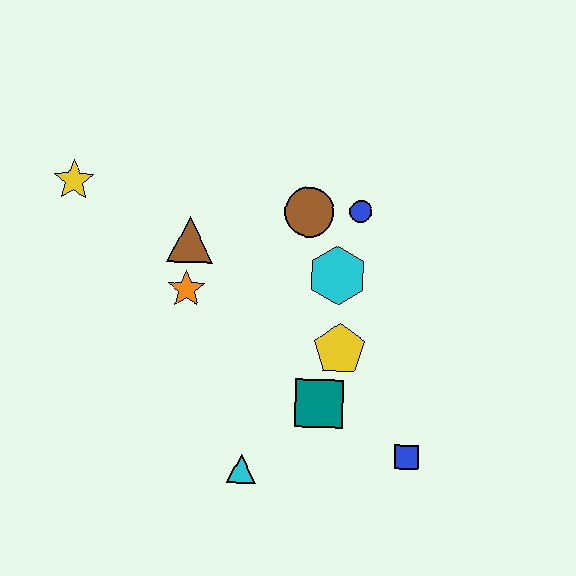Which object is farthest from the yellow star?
The blue square is farthest from the yellow star.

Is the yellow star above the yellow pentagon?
Yes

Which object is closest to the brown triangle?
The orange star is closest to the brown triangle.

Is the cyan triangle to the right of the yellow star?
Yes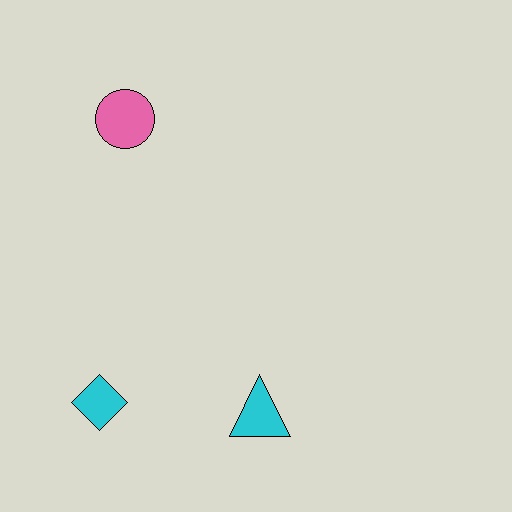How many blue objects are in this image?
There are no blue objects.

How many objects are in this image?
There are 3 objects.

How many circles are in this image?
There is 1 circle.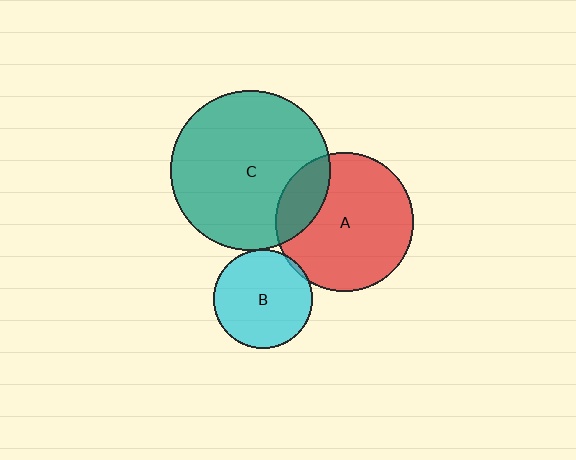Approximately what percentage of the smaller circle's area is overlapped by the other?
Approximately 5%.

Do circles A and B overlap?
Yes.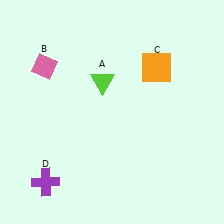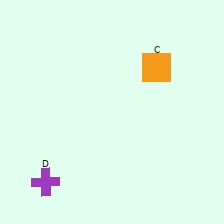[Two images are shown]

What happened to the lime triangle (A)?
The lime triangle (A) was removed in Image 2. It was in the top-left area of Image 1.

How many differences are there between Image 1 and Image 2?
There are 2 differences between the two images.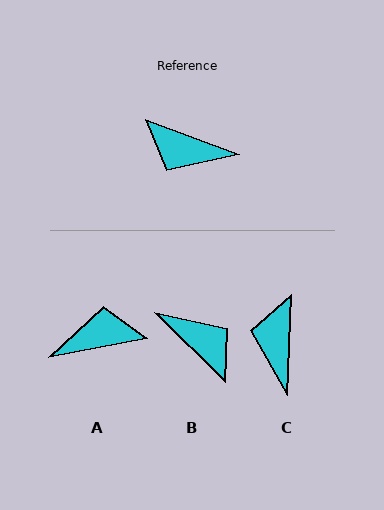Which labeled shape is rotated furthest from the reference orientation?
B, about 156 degrees away.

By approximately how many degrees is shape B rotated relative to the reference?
Approximately 156 degrees counter-clockwise.